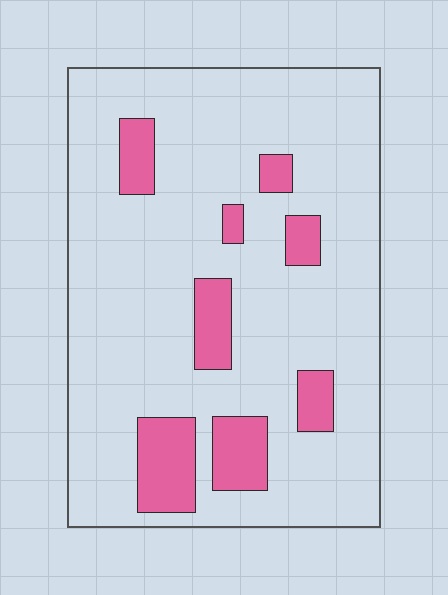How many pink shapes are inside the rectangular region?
8.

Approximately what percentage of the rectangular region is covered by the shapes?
Approximately 15%.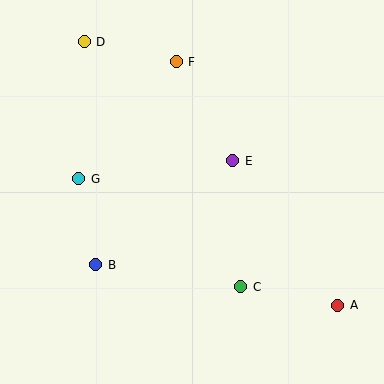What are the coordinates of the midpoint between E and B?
The midpoint between E and B is at (164, 213).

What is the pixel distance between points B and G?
The distance between B and G is 88 pixels.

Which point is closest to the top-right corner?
Point F is closest to the top-right corner.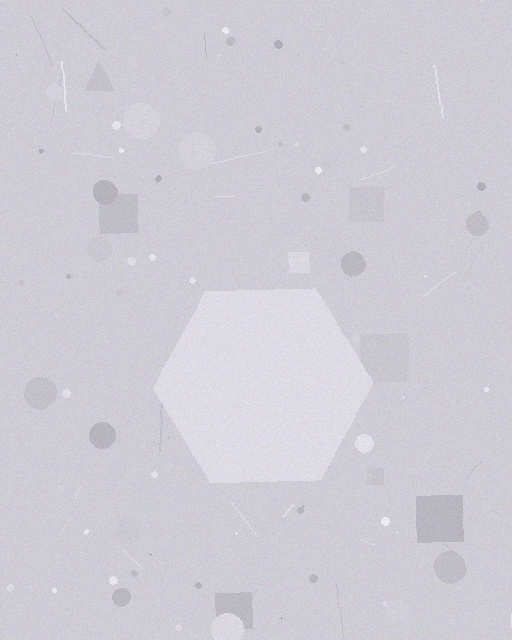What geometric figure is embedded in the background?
A hexagon is embedded in the background.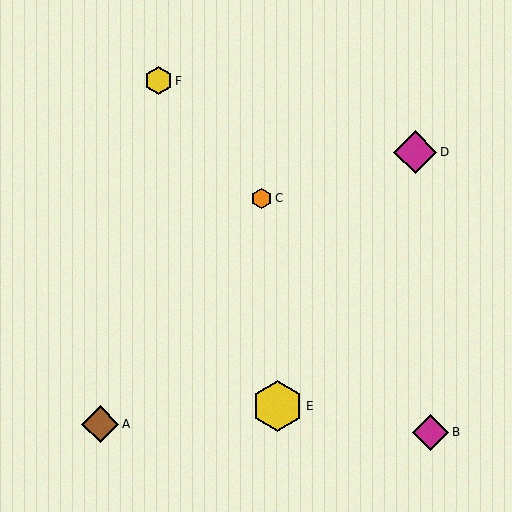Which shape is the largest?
The yellow hexagon (labeled E) is the largest.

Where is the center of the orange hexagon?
The center of the orange hexagon is at (262, 198).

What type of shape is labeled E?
Shape E is a yellow hexagon.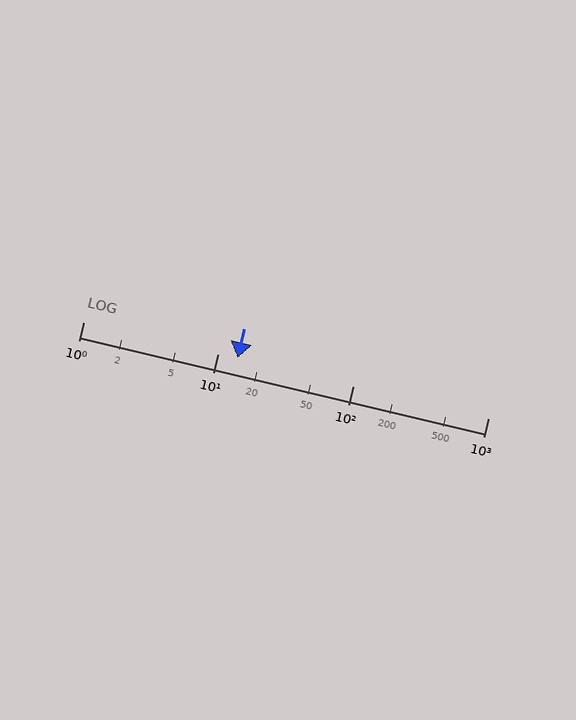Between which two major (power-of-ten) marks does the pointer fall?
The pointer is between 10 and 100.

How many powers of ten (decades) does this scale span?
The scale spans 3 decades, from 1 to 1000.